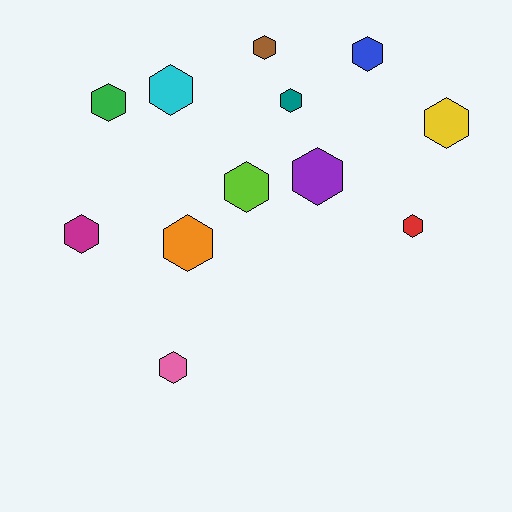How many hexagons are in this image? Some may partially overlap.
There are 12 hexagons.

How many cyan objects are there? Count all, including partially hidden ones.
There is 1 cyan object.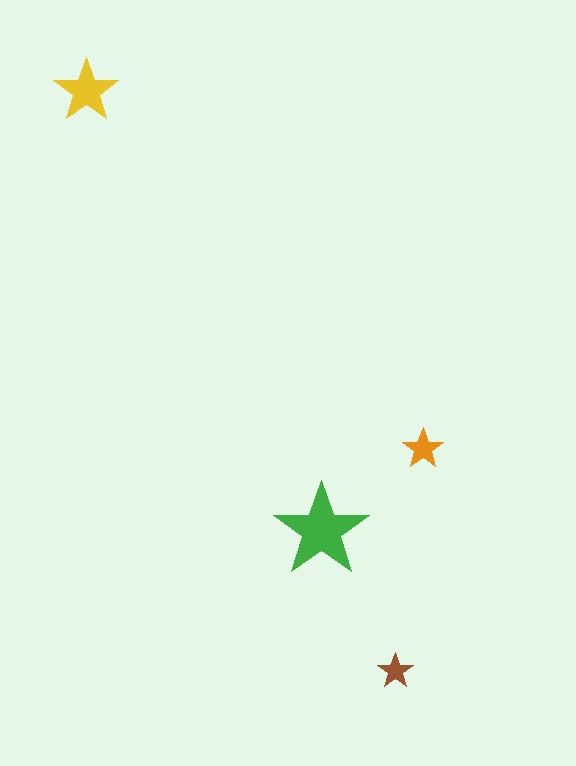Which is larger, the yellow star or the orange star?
The yellow one.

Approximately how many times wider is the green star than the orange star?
About 2.5 times wider.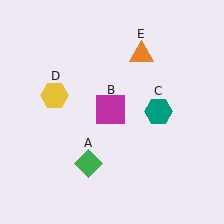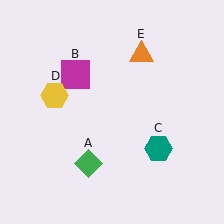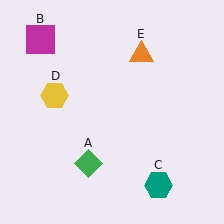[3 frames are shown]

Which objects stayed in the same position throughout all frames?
Green diamond (object A) and yellow hexagon (object D) and orange triangle (object E) remained stationary.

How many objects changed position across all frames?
2 objects changed position: magenta square (object B), teal hexagon (object C).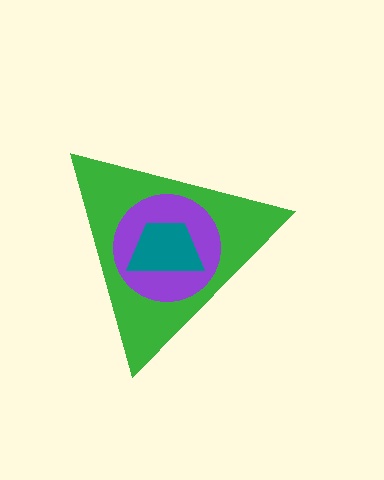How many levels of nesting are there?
3.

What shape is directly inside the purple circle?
The teal trapezoid.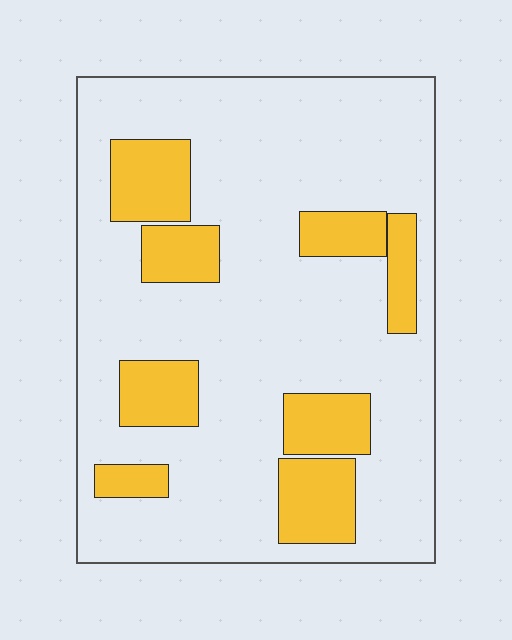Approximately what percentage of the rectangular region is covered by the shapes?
Approximately 20%.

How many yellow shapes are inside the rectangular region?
8.